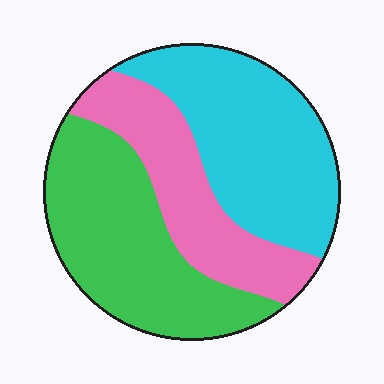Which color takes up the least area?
Pink, at roughly 25%.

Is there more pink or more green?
Green.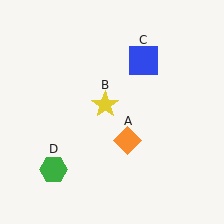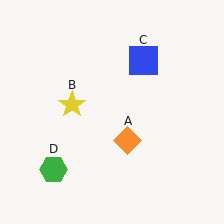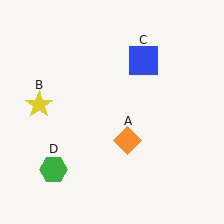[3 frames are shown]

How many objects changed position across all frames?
1 object changed position: yellow star (object B).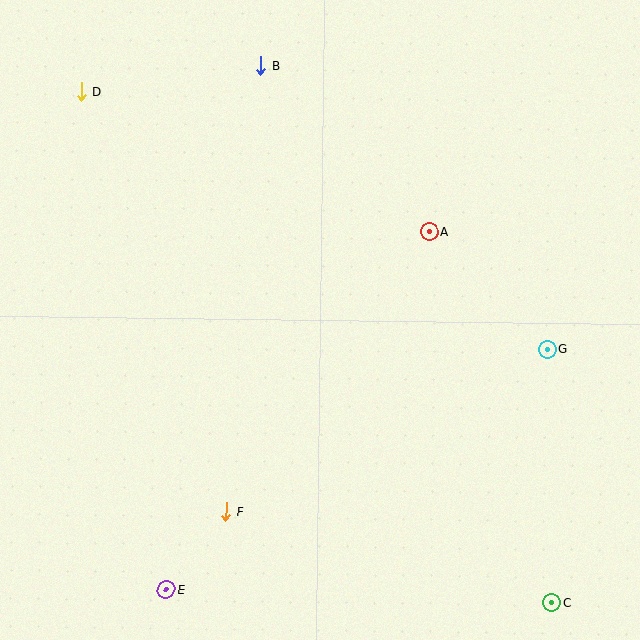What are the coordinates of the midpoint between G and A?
The midpoint between G and A is at (488, 291).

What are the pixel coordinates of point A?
Point A is at (429, 232).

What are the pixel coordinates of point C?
Point C is at (552, 603).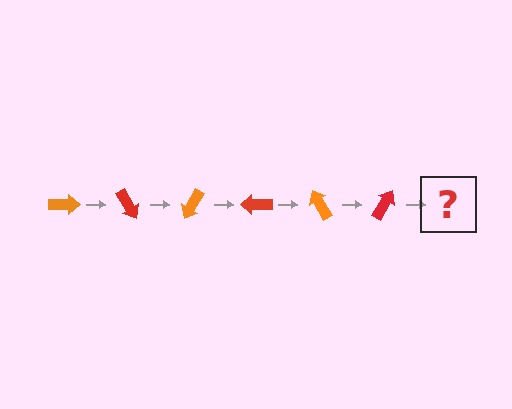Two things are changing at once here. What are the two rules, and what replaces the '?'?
The two rules are that it rotates 60 degrees each step and the color cycles through orange and red. The '?' should be an orange arrow, rotated 360 degrees from the start.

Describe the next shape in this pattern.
It should be an orange arrow, rotated 360 degrees from the start.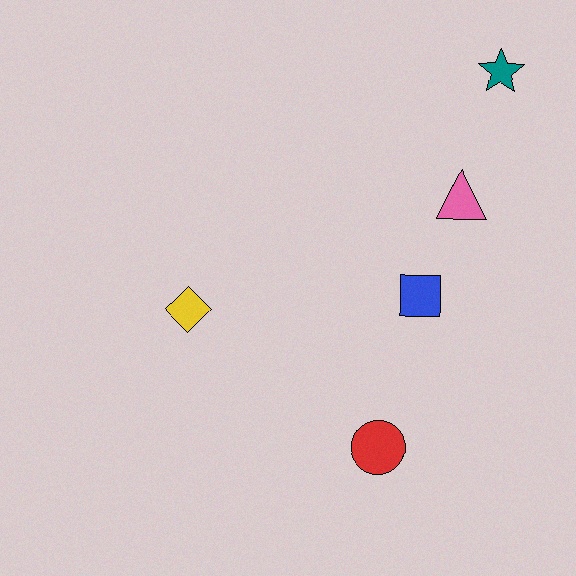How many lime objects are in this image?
There are no lime objects.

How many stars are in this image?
There is 1 star.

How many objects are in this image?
There are 5 objects.